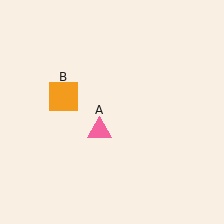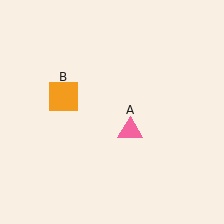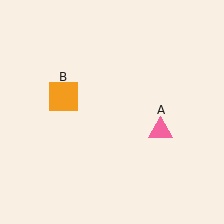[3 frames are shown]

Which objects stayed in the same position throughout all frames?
Orange square (object B) remained stationary.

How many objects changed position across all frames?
1 object changed position: pink triangle (object A).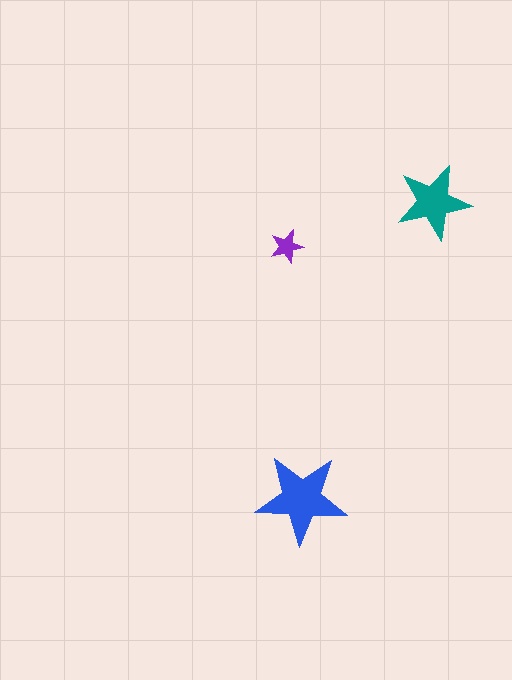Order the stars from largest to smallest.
the blue one, the teal one, the purple one.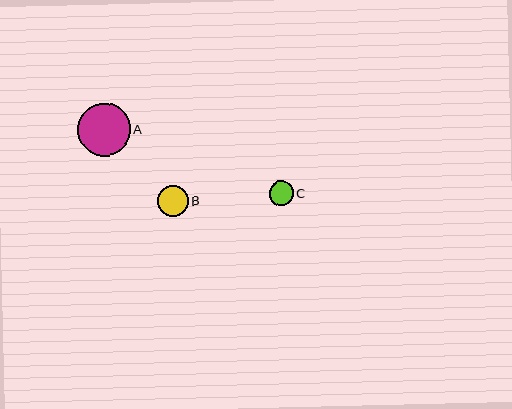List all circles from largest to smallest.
From largest to smallest: A, B, C.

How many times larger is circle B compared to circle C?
Circle B is approximately 1.3 times the size of circle C.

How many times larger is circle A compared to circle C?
Circle A is approximately 2.2 times the size of circle C.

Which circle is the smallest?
Circle C is the smallest with a size of approximately 24 pixels.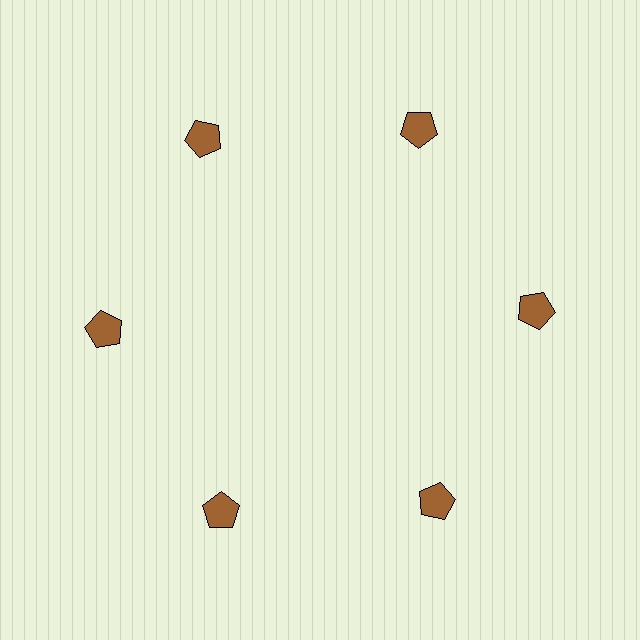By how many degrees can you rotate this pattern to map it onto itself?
The pattern maps onto itself every 60 degrees of rotation.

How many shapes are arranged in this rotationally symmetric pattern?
There are 6 shapes, arranged in 6 groups of 1.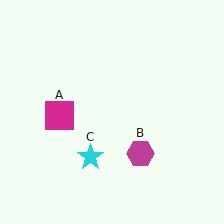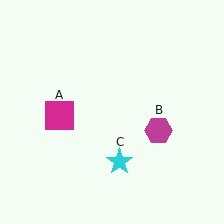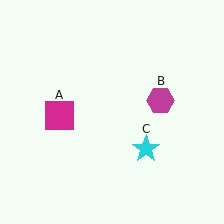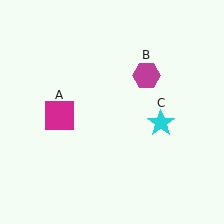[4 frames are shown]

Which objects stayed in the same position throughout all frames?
Magenta square (object A) remained stationary.